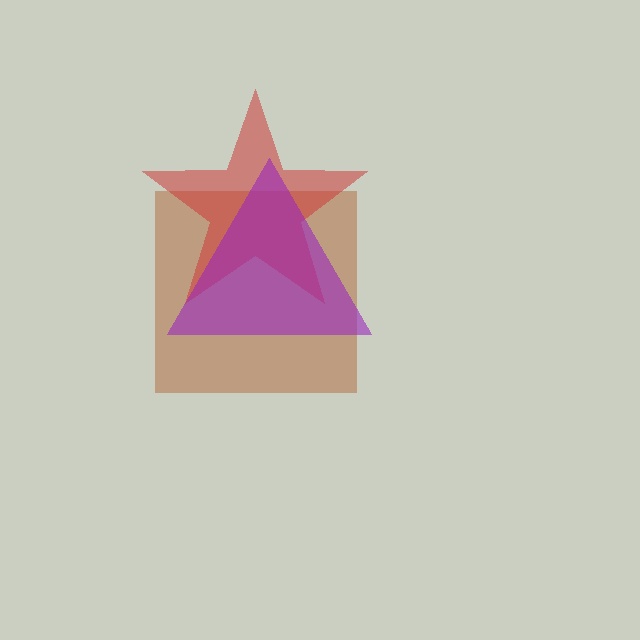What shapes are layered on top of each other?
The layered shapes are: a brown square, a red star, a purple triangle.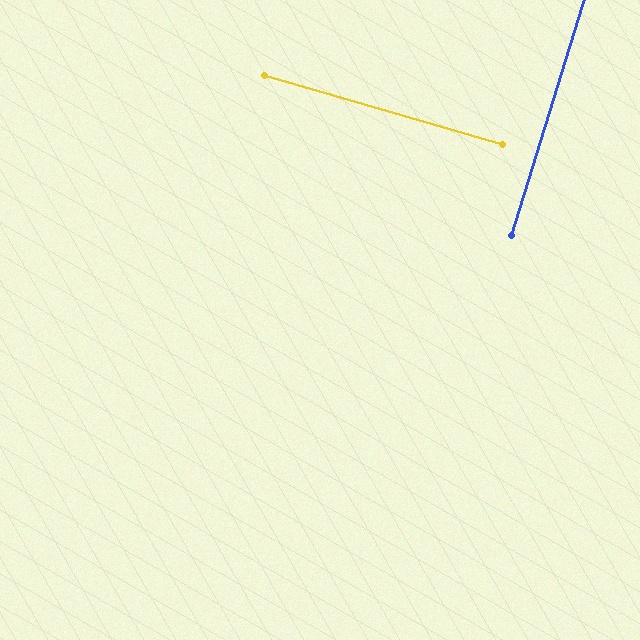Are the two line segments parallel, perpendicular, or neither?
Perpendicular — they meet at approximately 89°.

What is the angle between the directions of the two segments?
Approximately 89 degrees.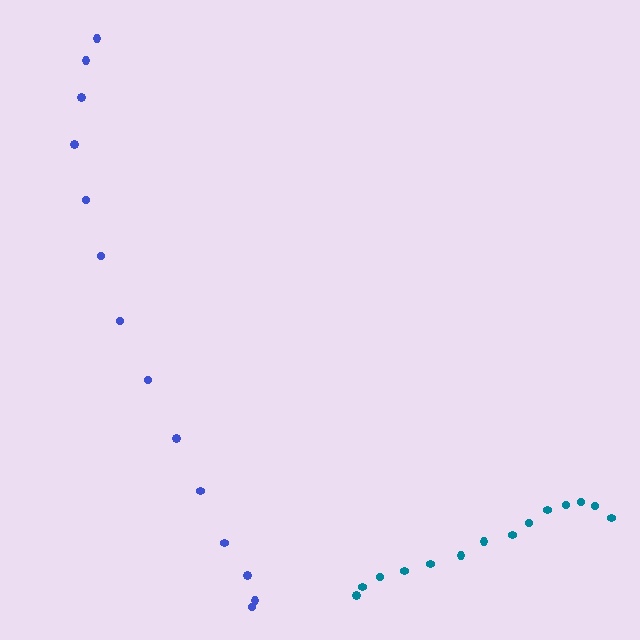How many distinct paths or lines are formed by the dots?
There are 2 distinct paths.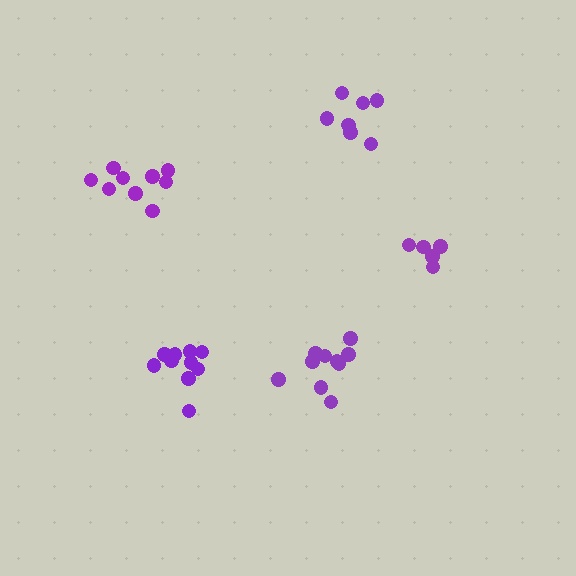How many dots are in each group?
Group 1: 10 dots, Group 2: 9 dots, Group 3: 10 dots, Group 4: 5 dots, Group 5: 7 dots (41 total).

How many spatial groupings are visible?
There are 5 spatial groupings.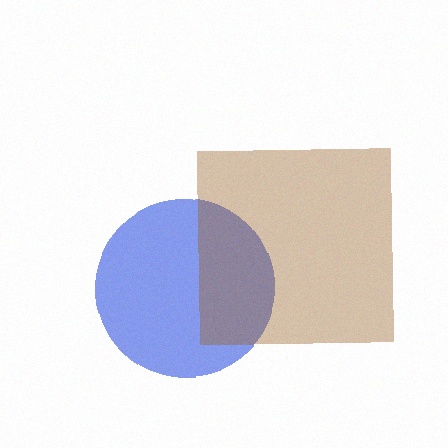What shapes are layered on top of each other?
The layered shapes are: a blue circle, a brown square.